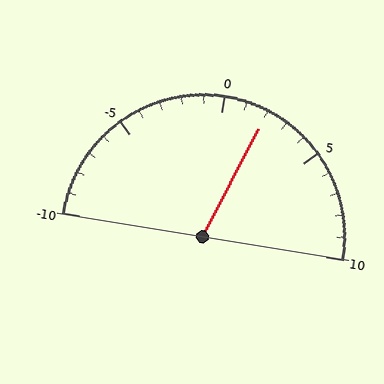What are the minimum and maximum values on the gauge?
The gauge ranges from -10 to 10.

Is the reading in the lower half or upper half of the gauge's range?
The reading is in the upper half of the range (-10 to 10).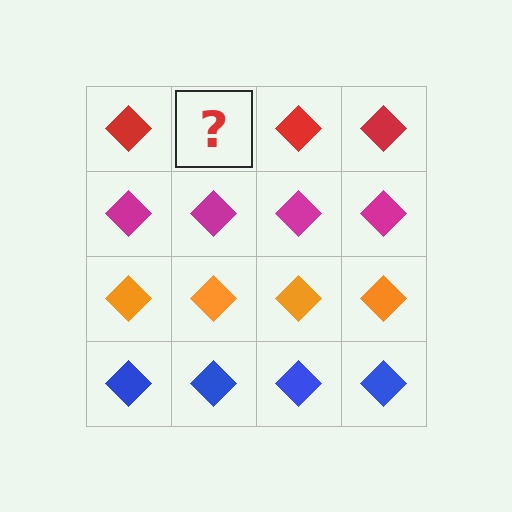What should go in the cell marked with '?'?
The missing cell should contain a red diamond.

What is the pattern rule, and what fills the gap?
The rule is that each row has a consistent color. The gap should be filled with a red diamond.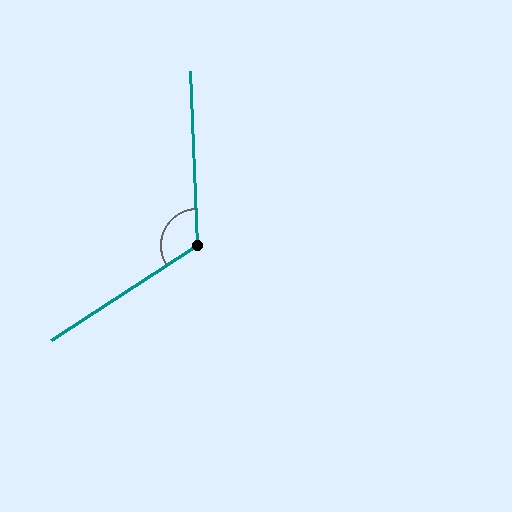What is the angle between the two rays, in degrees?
Approximately 121 degrees.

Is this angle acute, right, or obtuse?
It is obtuse.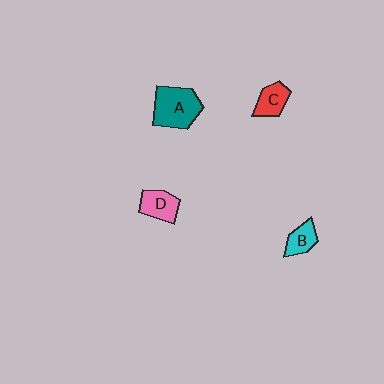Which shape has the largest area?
Shape A (teal).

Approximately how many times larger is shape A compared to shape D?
Approximately 1.7 times.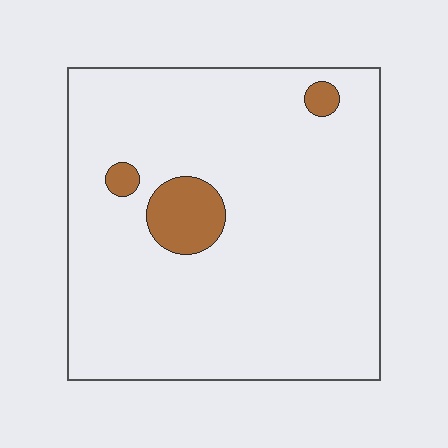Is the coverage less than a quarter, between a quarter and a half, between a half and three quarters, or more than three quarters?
Less than a quarter.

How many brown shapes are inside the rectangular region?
3.